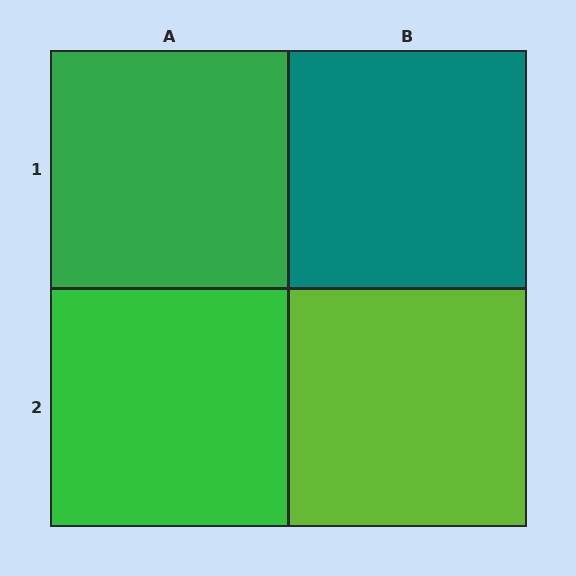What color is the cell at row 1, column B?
Teal.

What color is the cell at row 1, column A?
Green.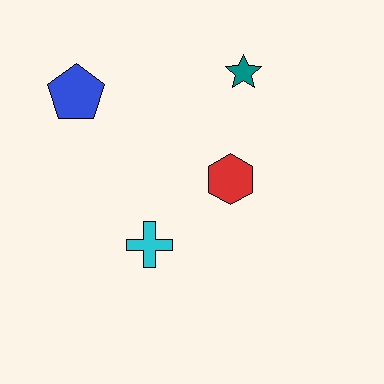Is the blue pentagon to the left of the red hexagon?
Yes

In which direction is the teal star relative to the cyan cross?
The teal star is above the cyan cross.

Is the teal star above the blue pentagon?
Yes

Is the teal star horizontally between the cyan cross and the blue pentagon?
No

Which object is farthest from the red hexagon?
The blue pentagon is farthest from the red hexagon.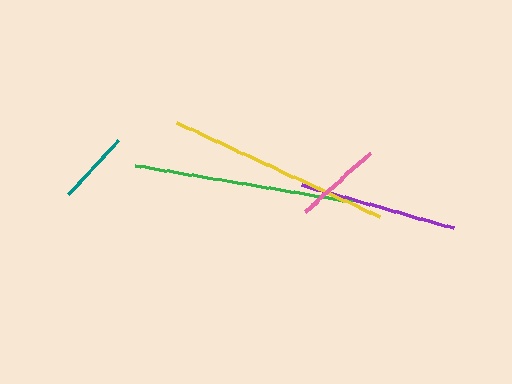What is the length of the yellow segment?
The yellow segment is approximately 224 pixels long.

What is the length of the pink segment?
The pink segment is approximately 88 pixels long.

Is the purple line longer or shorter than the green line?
The green line is longer than the purple line.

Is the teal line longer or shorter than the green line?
The green line is longer than the teal line.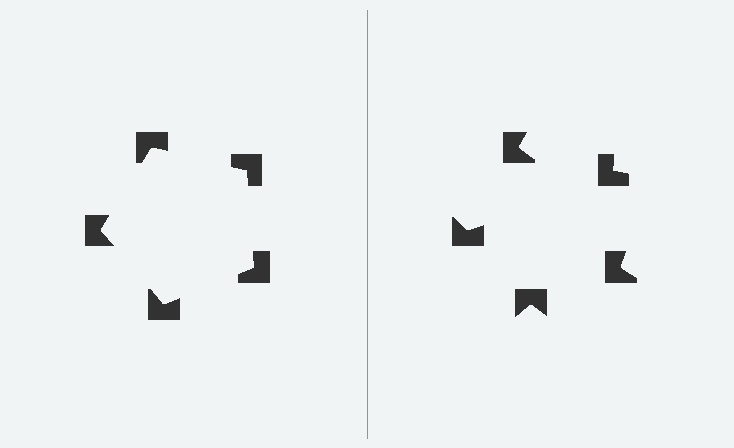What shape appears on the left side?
An illusory pentagon.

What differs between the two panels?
The notched squares are positioned identically on both sides; only the wedge orientations differ. On the left they align to a pentagon; on the right they are misaligned.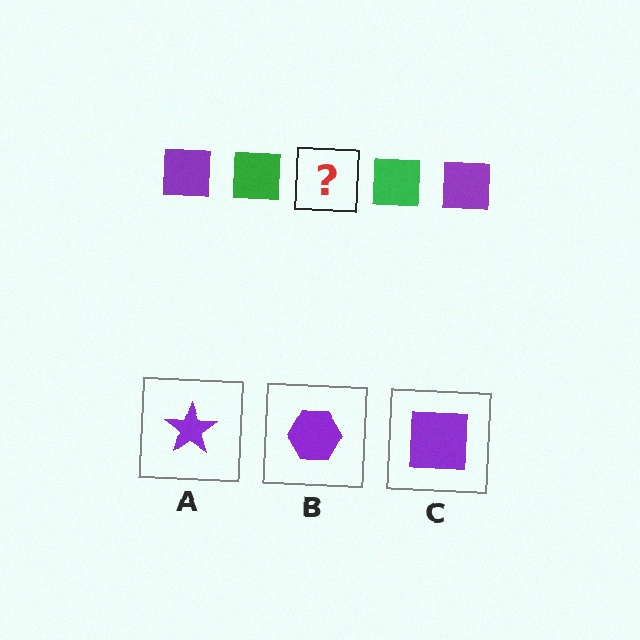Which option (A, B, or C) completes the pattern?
C.